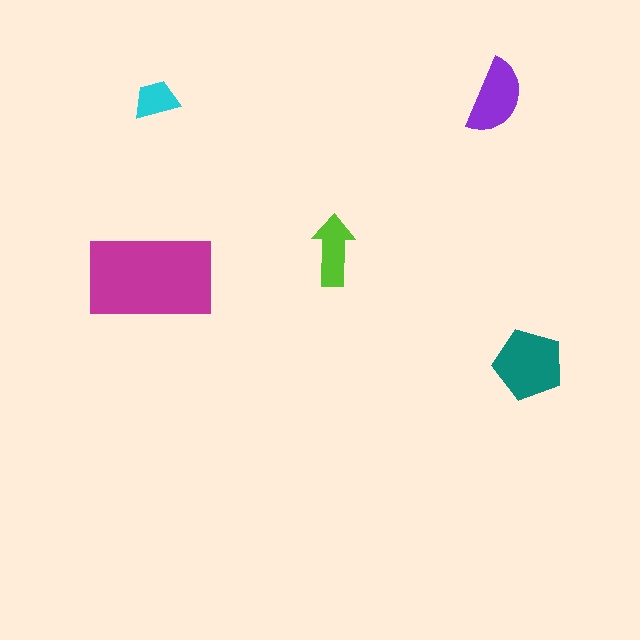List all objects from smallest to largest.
The cyan trapezoid, the lime arrow, the purple semicircle, the teal pentagon, the magenta rectangle.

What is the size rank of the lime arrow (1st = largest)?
4th.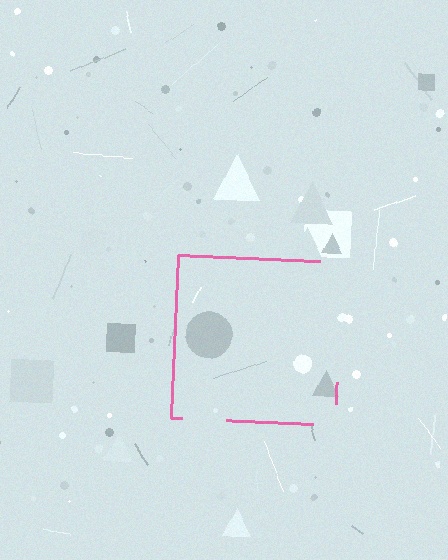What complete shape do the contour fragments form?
The contour fragments form a square.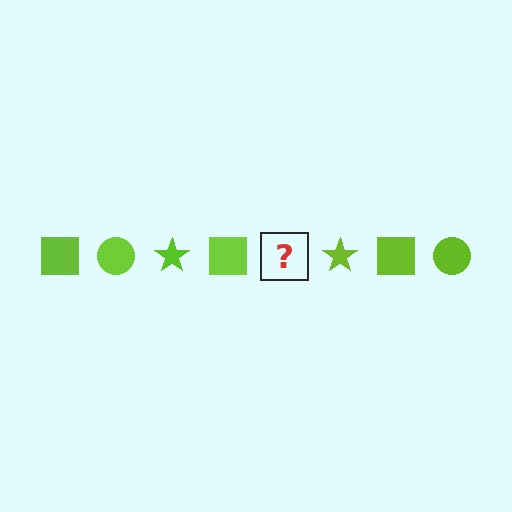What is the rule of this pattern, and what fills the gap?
The rule is that the pattern cycles through square, circle, star shapes in lime. The gap should be filled with a lime circle.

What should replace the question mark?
The question mark should be replaced with a lime circle.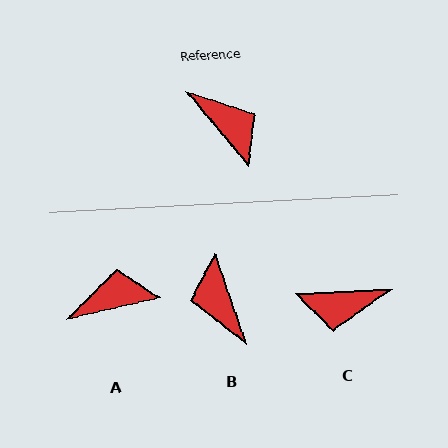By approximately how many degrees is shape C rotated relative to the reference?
Approximately 127 degrees clockwise.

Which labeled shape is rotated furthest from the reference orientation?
B, about 159 degrees away.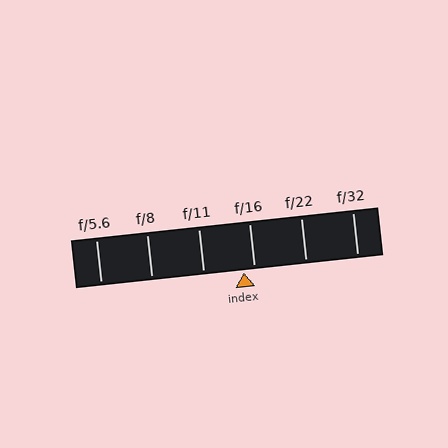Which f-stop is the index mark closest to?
The index mark is closest to f/16.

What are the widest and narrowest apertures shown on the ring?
The widest aperture shown is f/5.6 and the narrowest is f/32.